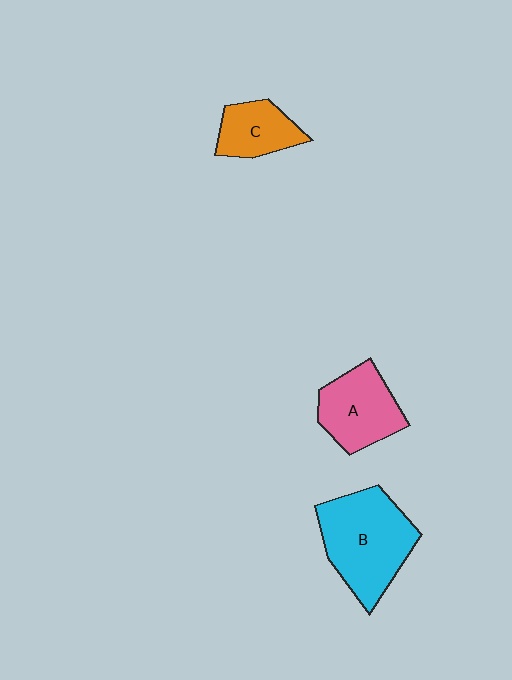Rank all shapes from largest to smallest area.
From largest to smallest: B (cyan), A (pink), C (orange).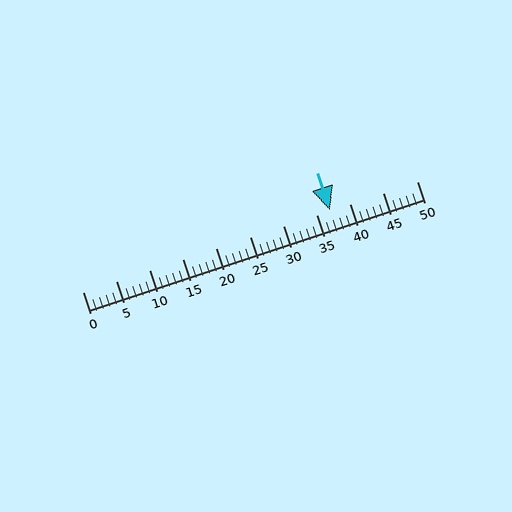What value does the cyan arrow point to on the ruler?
The cyan arrow points to approximately 37.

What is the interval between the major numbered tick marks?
The major tick marks are spaced 5 units apart.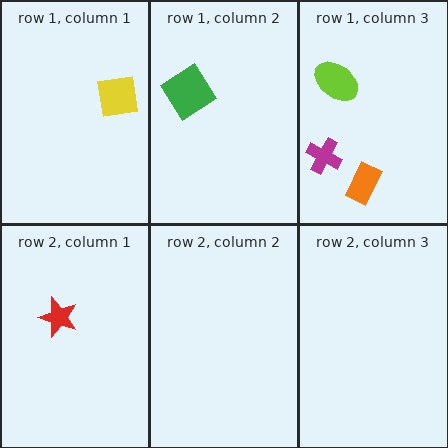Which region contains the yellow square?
The row 1, column 1 region.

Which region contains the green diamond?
The row 1, column 2 region.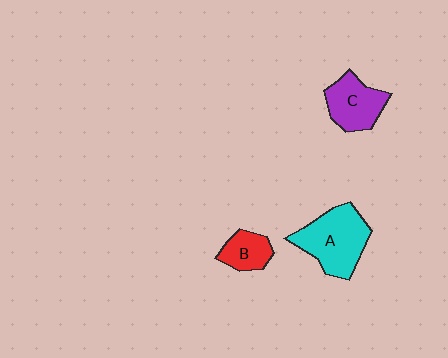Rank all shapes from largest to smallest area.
From largest to smallest: A (cyan), C (purple), B (red).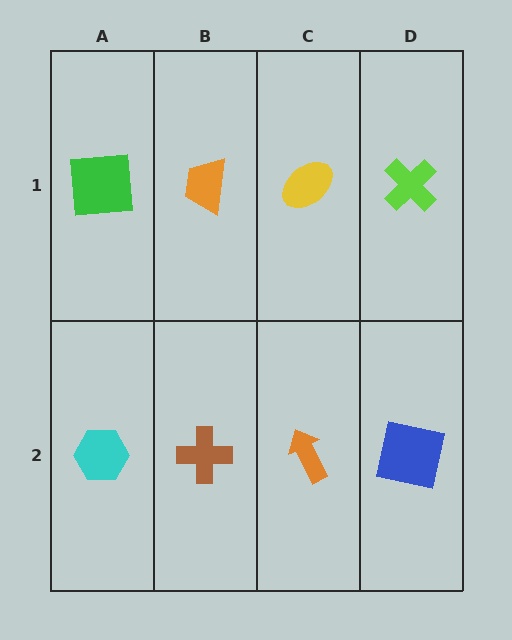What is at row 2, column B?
A brown cross.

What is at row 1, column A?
A green square.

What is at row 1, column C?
A yellow ellipse.